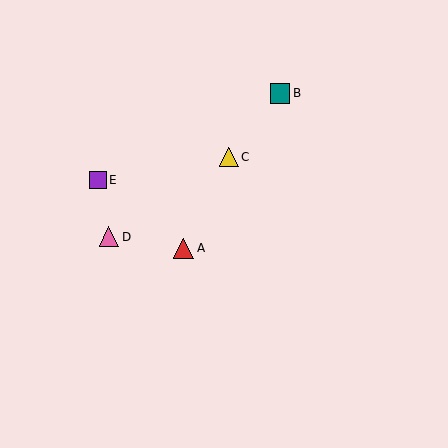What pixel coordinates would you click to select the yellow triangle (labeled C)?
Click at (229, 157) to select the yellow triangle C.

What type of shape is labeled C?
Shape C is a yellow triangle.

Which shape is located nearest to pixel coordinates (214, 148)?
The yellow triangle (labeled C) at (229, 157) is nearest to that location.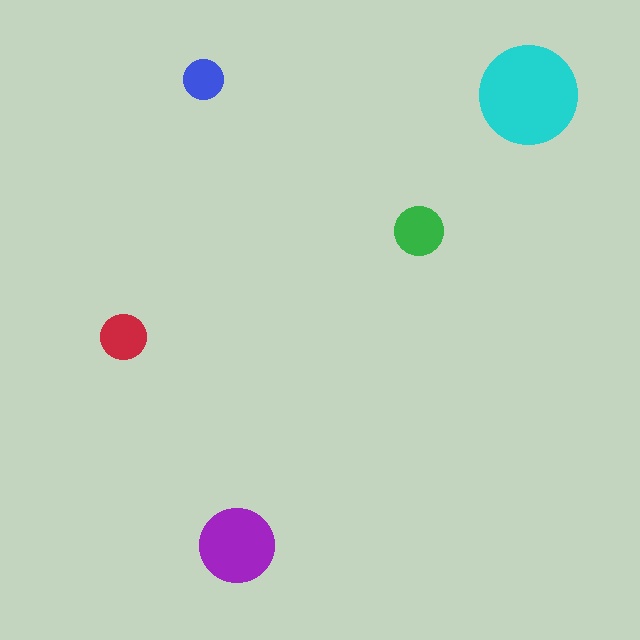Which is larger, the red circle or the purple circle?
The purple one.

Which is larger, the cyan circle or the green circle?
The cyan one.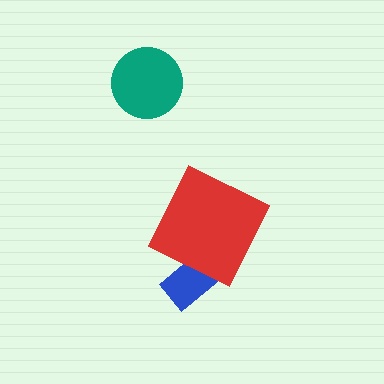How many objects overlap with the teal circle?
0 objects overlap with the teal circle.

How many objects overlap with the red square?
1 object overlaps with the red square.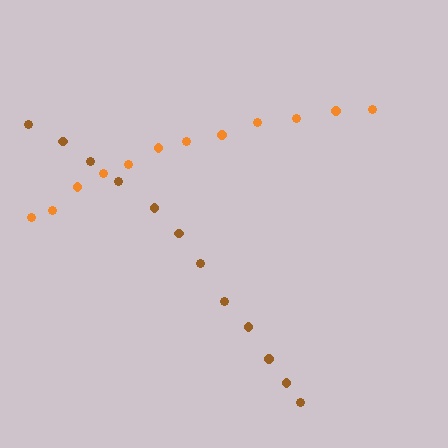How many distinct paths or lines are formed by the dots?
There are 2 distinct paths.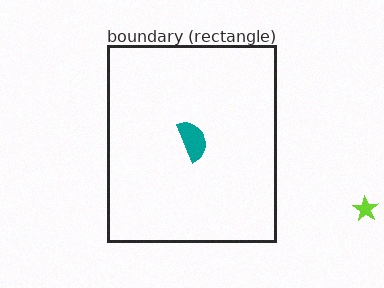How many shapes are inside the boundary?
1 inside, 1 outside.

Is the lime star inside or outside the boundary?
Outside.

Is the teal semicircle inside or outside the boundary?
Inside.